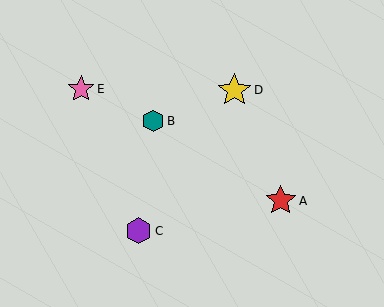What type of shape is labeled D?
Shape D is a yellow star.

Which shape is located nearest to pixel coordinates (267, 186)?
The red star (labeled A) at (281, 201) is nearest to that location.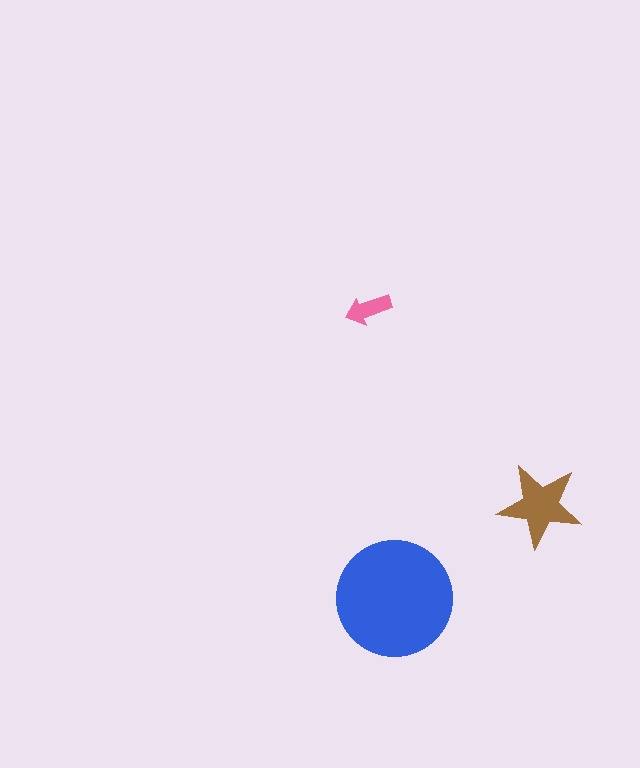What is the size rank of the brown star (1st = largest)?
2nd.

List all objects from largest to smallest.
The blue circle, the brown star, the pink arrow.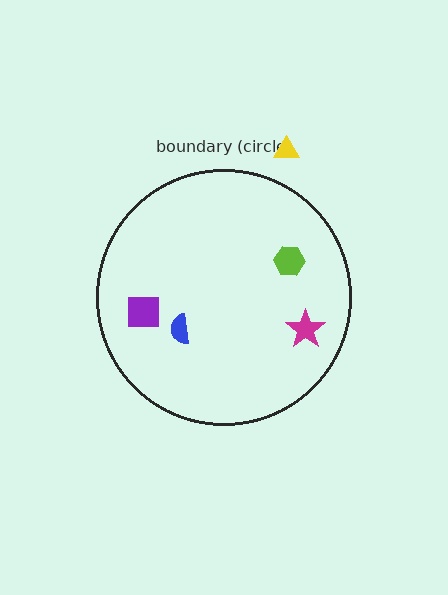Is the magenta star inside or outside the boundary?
Inside.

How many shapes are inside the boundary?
4 inside, 1 outside.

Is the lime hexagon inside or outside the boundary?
Inside.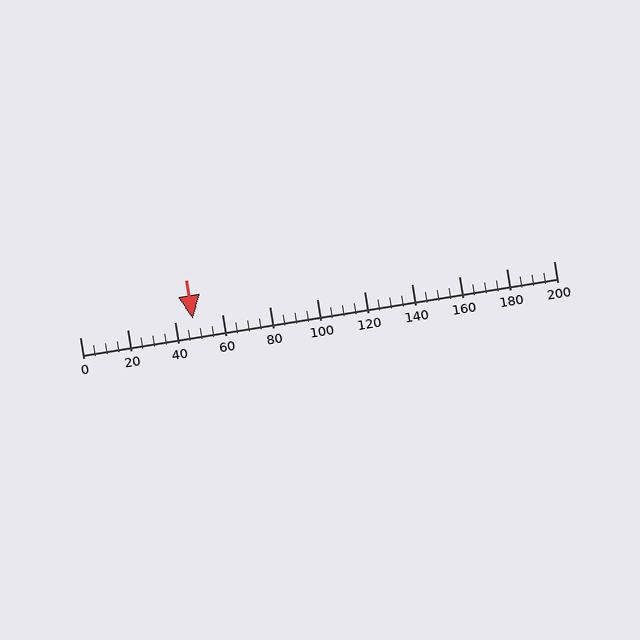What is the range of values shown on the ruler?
The ruler shows values from 0 to 200.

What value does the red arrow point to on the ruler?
The red arrow points to approximately 48.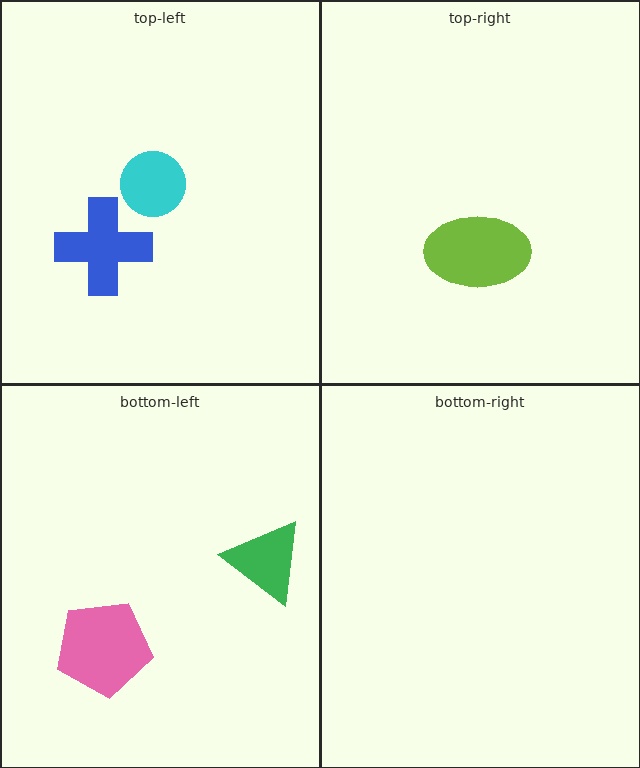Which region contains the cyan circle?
The top-left region.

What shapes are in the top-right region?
The lime ellipse.